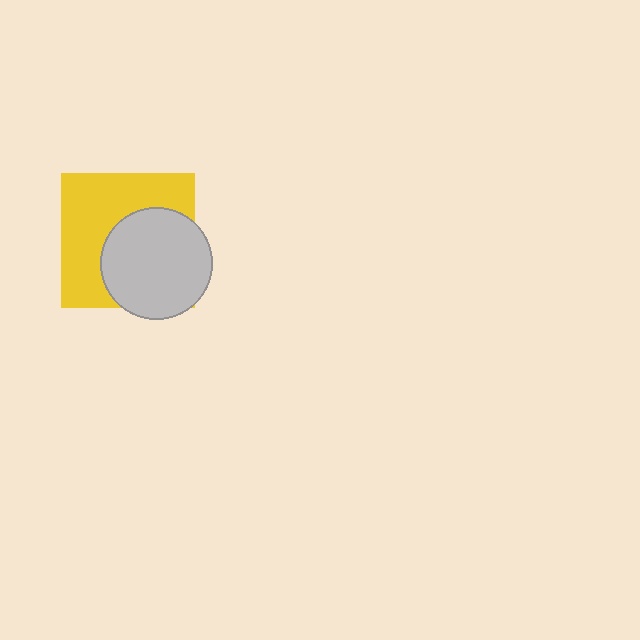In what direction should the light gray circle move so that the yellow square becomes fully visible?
The light gray circle should move toward the lower-right. That is the shortest direction to clear the overlap and leave the yellow square fully visible.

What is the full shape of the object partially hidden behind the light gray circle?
The partially hidden object is a yellow square.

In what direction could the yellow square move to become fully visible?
The yellow square could move toward the upper-left. That would shift it out from behind the light gray circle entirely.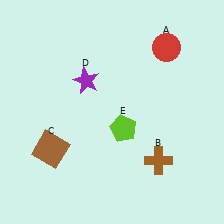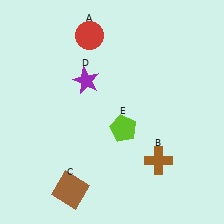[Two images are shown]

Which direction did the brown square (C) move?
The brown square (C) moved down.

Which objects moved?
The objects that moved are: the red circle (A), the brown square (C).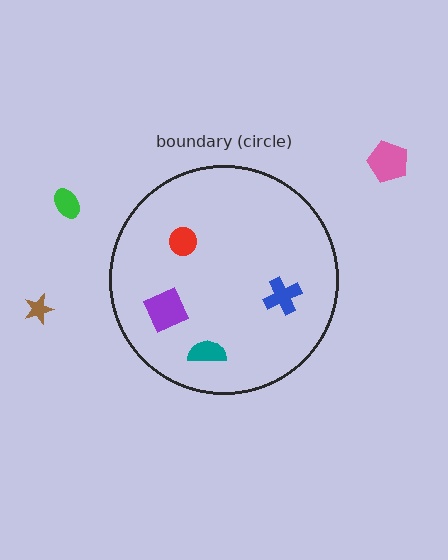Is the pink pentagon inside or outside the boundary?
Outside.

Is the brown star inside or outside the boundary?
Outside.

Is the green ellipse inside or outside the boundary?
Outside.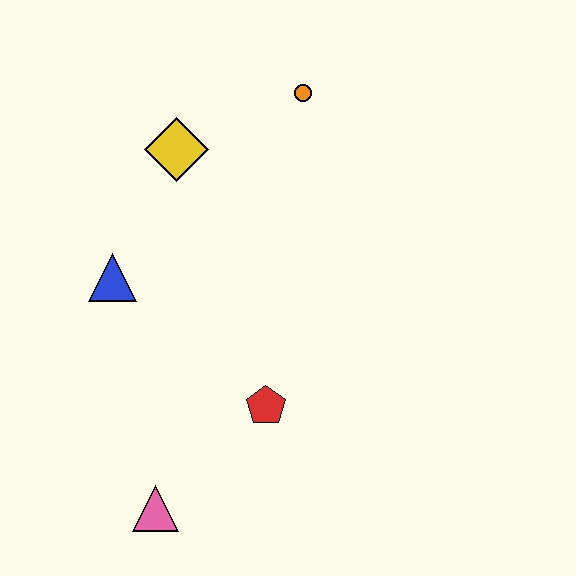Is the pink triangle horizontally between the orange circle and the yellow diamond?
No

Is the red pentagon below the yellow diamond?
Yes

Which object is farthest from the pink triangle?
The orange circle is farthest from the pink triangle.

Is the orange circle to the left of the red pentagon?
No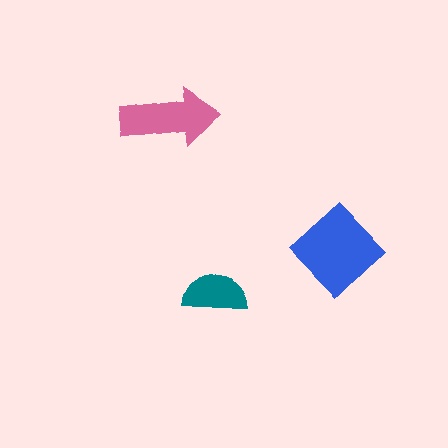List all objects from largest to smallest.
The blue diamond, the pink arrow, the teal semicircle.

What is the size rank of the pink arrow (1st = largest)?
2nd.